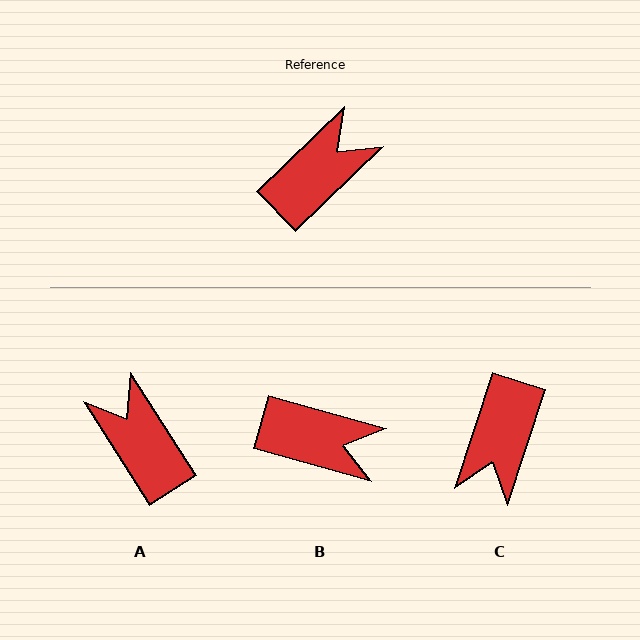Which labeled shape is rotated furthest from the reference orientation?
C, about 152 degrees away.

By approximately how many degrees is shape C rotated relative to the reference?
Approximately 152 degrees clockwise.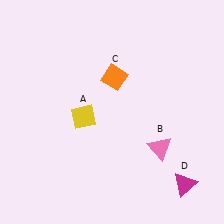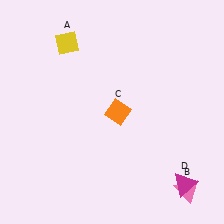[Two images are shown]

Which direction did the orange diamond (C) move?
The orange diamond (C) moved down.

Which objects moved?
The objects that moved are: the yellow diamond (A), the pink triangle (B), the orange diamond (C).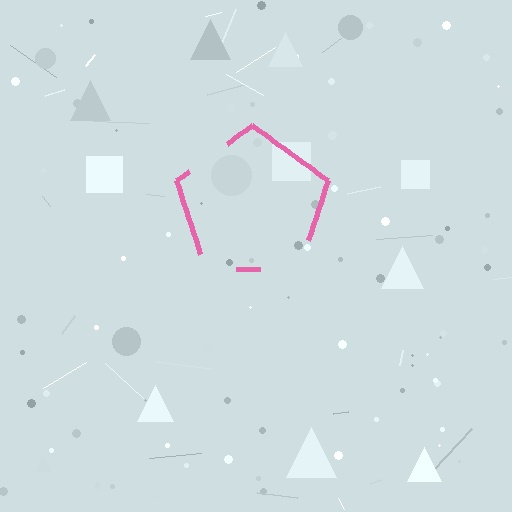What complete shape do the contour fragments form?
The contour fragments form a pentagon.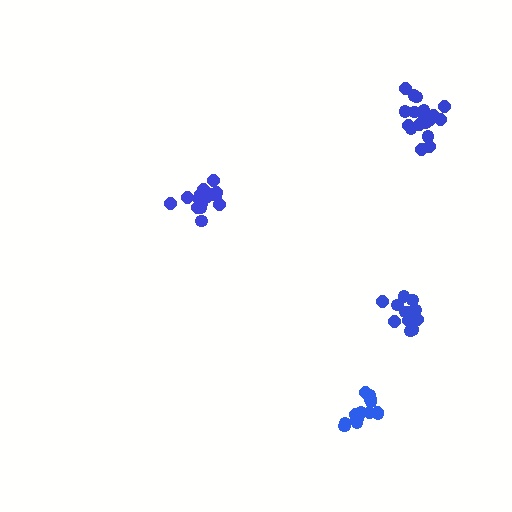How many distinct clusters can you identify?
There are 4 distinct clusters.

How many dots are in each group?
Group 1: 15 dots, Group 2: 14 dots, Group 3: 19 dots, Group 4: 19 dots (67 total).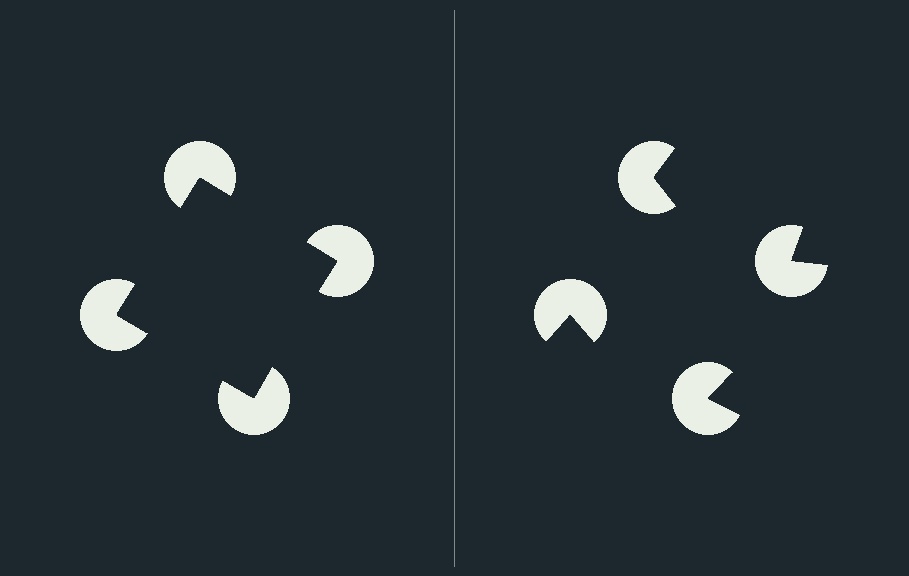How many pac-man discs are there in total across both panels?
8 — 4 on each side.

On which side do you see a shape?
An illusory square appears on the left side. On the right side the wedge cuts are rotated, so no coherent shape forms.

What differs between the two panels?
The pac-man discs are positioned identically on both sides; only the wedge orientations differ. On the left they align to a square; on the right they are misaligned.